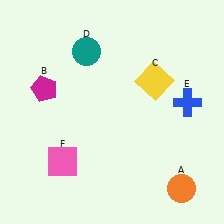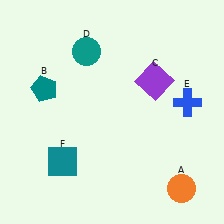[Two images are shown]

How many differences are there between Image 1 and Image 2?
There are 3 differences between the two images.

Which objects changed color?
B changed from magenta to teal. C changed from yellow to purple. F changed from pink to teal.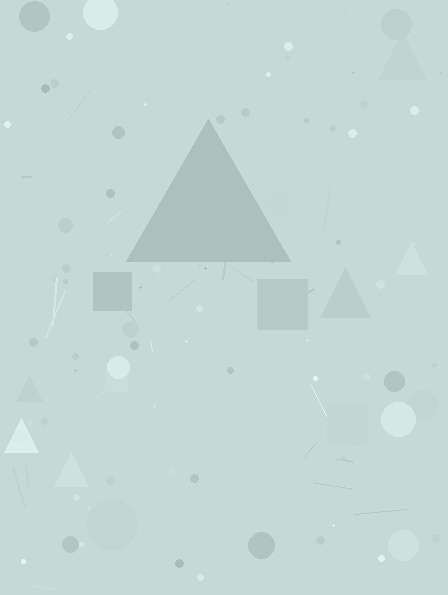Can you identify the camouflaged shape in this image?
The camouflaged shape is a triangle.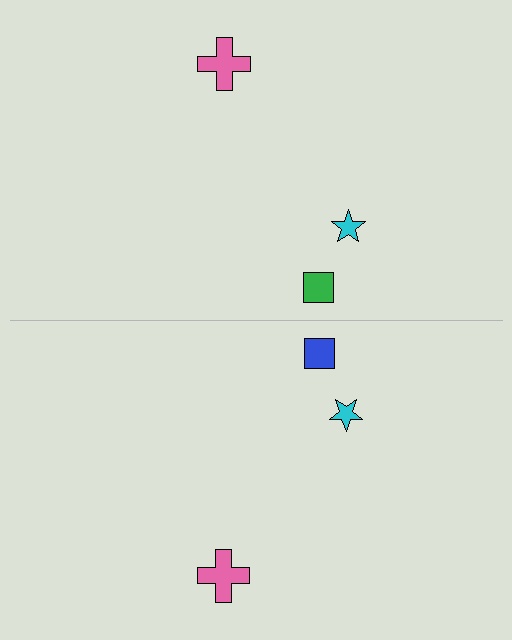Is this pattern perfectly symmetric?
No, the pattern is not perfectly symmetric. The blue square on the bottom side breaks the symmetry — its mirror counterpart is green.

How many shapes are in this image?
There are 6 shapes in this image.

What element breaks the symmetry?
The blue square on the bottom side breaks the symmetry — its mirror counterpart is green.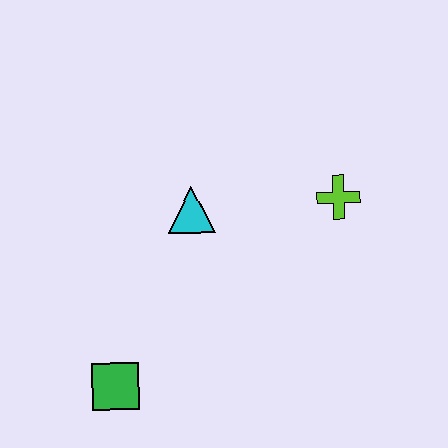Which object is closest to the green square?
The cyan triangle is closest to the green square.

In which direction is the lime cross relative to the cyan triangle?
The lime cross is to the right of the cyan triangle.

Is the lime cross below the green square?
No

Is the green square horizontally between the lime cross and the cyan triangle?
No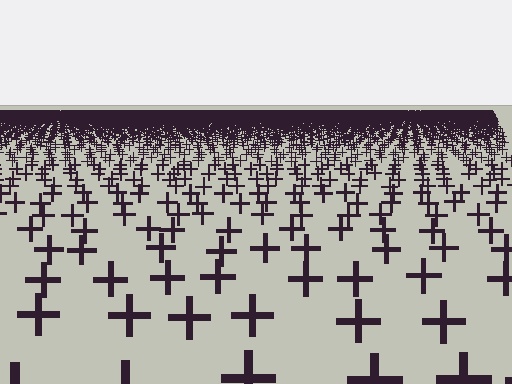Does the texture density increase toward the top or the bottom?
Density increases toward the top.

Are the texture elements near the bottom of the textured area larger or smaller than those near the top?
Larger. Near the bottom, elements are closer to the viewer and appear at a bigger on-screen size.